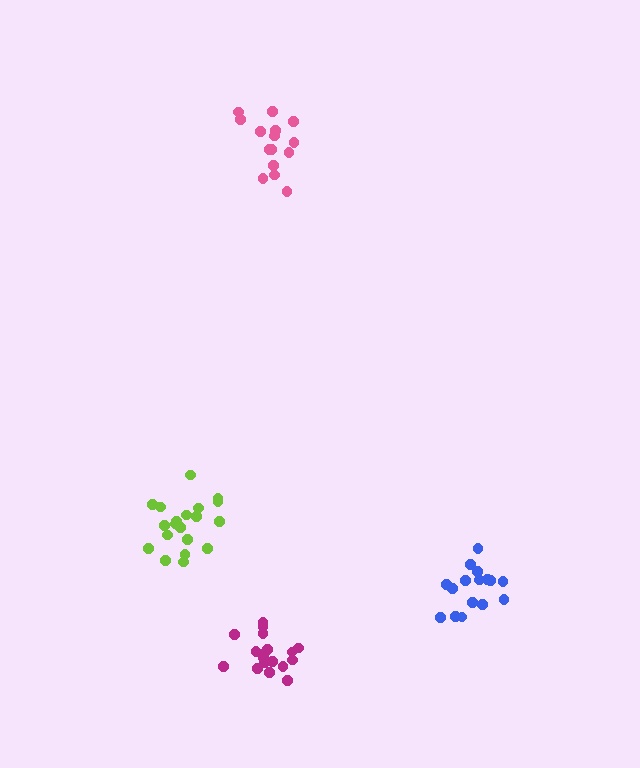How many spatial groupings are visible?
There are 4 spatial groupings.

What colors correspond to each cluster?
The clusters are colored: magenta, blue, pink, lime.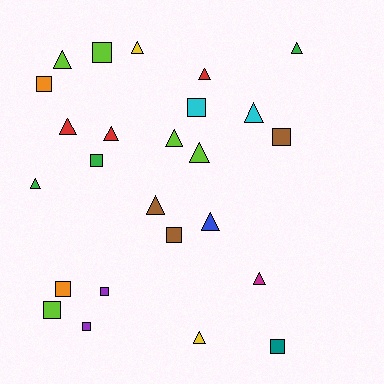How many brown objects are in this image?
There are 3 brown objects.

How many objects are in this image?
There are 25 objects.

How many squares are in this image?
There are 11 squares.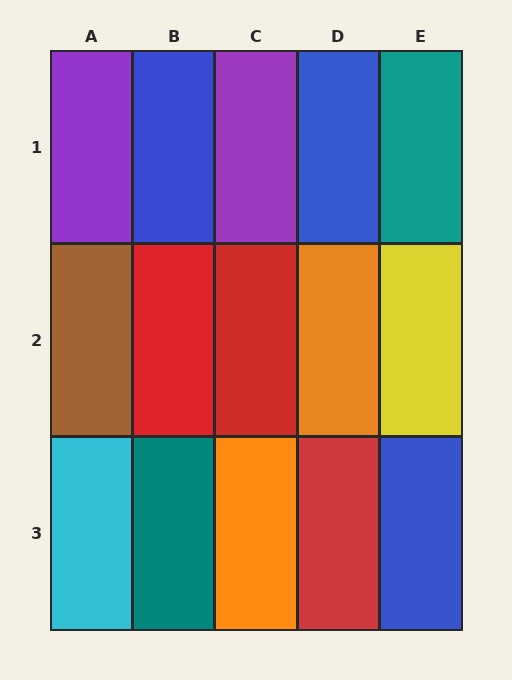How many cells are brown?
1 cell is brown.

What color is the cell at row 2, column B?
Red.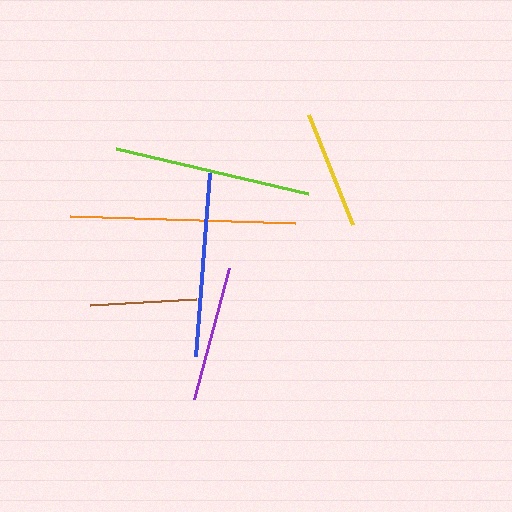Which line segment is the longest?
The orange line is the longest at approximately 225 pixels.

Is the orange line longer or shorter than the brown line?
The orange line is longer than the brown line.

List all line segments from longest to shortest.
From longest to shortest: orange, lime, blue, purple, yellow, brown.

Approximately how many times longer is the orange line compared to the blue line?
The orange line is approximately 1.2 times the length of the blue line.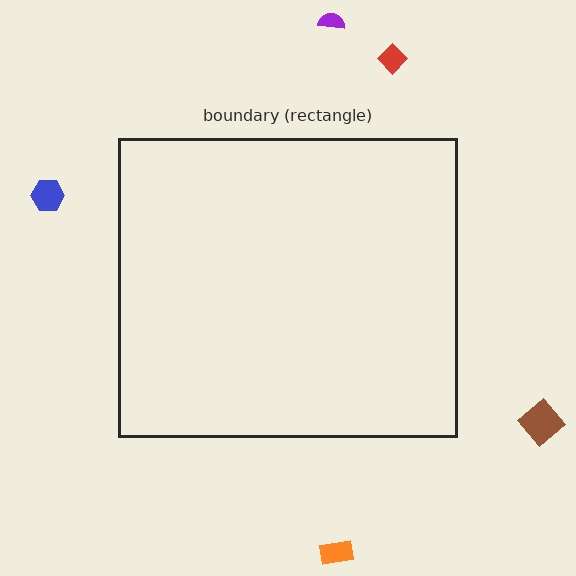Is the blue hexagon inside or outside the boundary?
Outside.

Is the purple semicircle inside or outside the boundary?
Outside.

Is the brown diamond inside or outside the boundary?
Outside.